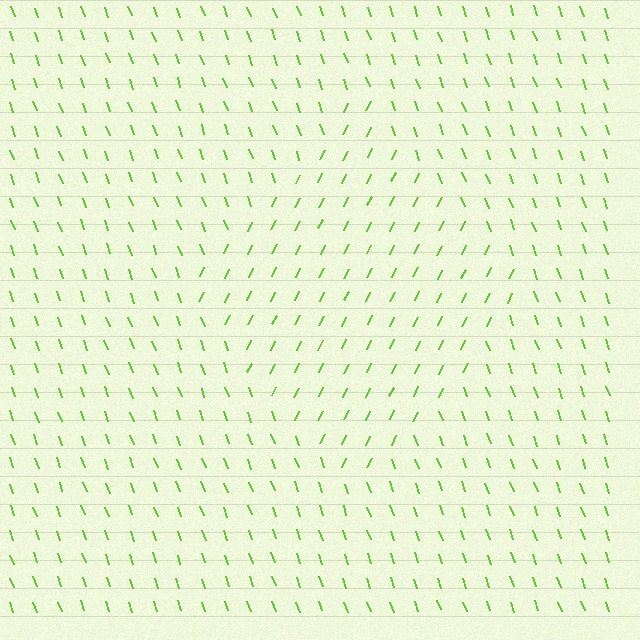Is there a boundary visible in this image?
Yes, there is a texture boundary formed by a change in line orientation.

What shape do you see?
I see a diamond.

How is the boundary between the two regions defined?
The boundary is defined purely by a change in line orientation (approximately 45 degrees difference). All lines are the same color and thickness.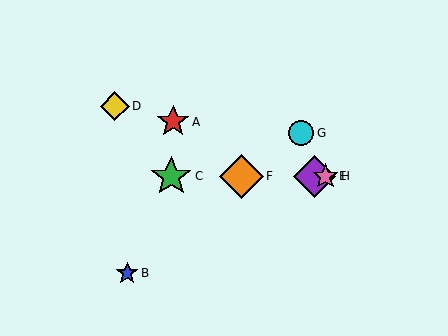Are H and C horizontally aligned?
Yes, both are at y≈176.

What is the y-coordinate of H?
Object H is at y≈176.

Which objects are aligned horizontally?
Objects C, E, F, H are aligned horizontally.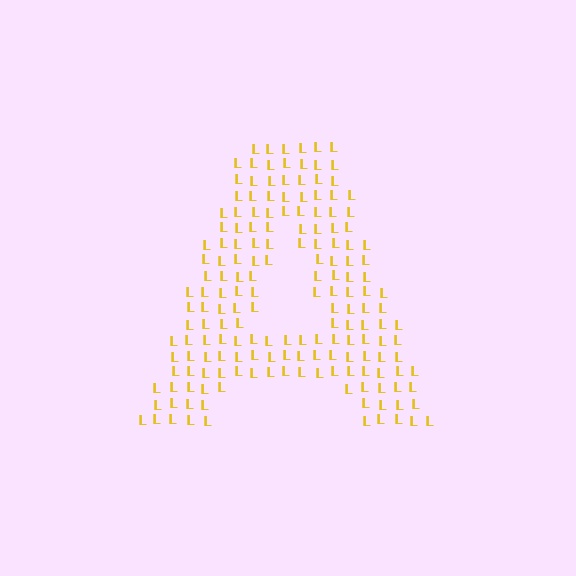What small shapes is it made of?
It is made of small letter L's.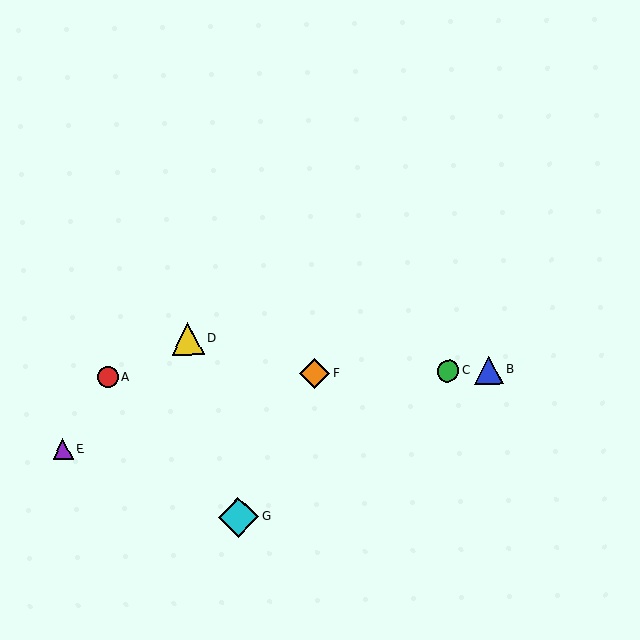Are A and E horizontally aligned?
No, A is at y≈377 and E is at y≈449.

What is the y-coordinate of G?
Object G is at y≈517.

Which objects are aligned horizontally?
Objects A, B, C, F are aligned horizontally.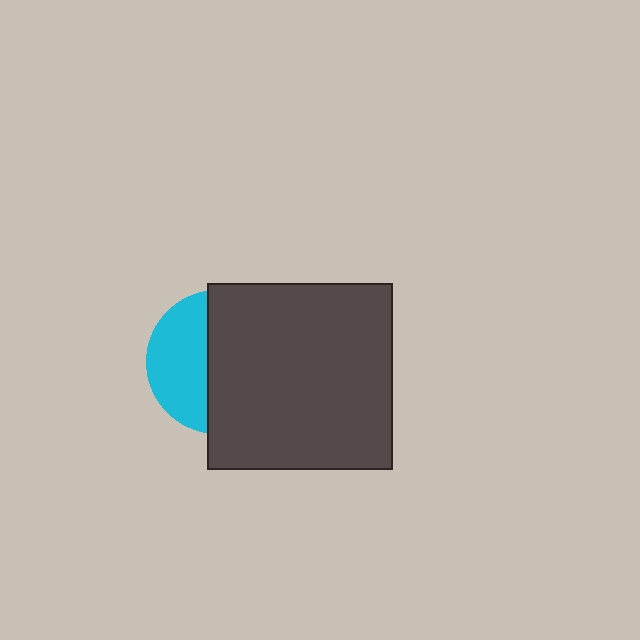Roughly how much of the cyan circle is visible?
A small part of it is visible (roughly 41%).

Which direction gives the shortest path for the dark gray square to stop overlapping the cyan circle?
Moving right gives the shortest separation.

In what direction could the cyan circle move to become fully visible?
The cyan circle could move left. That would shift it out from behind the dark gray square entirely.